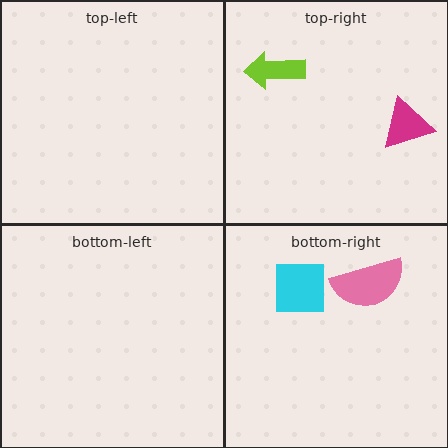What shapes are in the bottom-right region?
The cyan square, the pink semicircle.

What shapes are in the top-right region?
The magenta triangle, the lime arrow.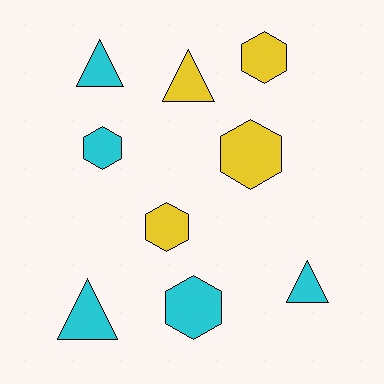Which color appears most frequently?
Cyan, with 5 objects.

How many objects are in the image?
There are 9 objects.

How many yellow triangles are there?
There is 1 yellow triangle.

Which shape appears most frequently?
Hexagon, with 5 objects.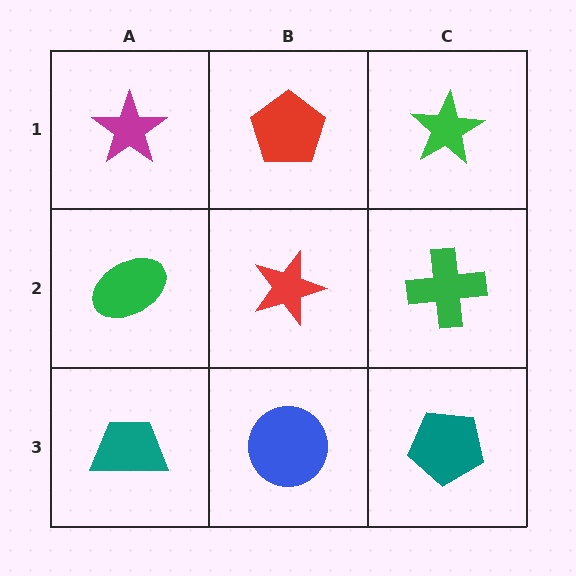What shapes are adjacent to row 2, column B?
A red pentagon (row 1, column B), a blue circle (row 3, column B), a green ellipse (row 2, column A), a green cross (row 2, column C).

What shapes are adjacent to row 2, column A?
A magenta star (row 1, column A), a teal trapezoid (row 3, column A), a red star (row 2, column B).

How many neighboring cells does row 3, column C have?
2.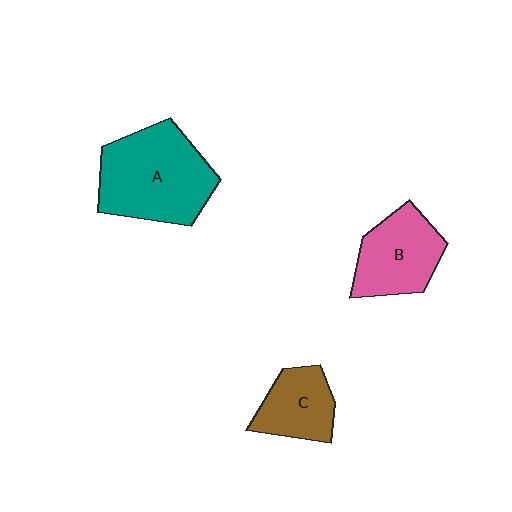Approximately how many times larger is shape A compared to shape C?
Approximately 1.9 times.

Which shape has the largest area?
Shape A (teal).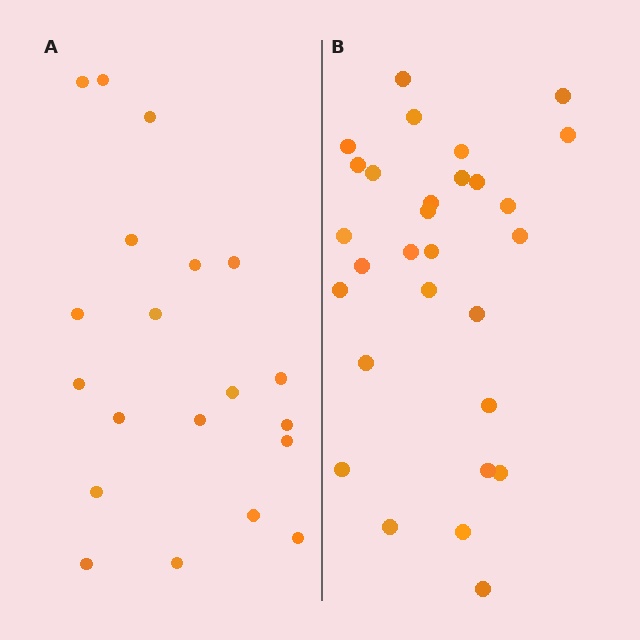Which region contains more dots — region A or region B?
Region B (the right region) has more dots.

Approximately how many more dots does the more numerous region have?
Region B has roughly 8 or so more dots than region A.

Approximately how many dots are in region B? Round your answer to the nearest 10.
About 30 dots. (The exact count is 29, which rounds to 30.)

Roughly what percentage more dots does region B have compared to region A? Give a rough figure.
About 45% more.